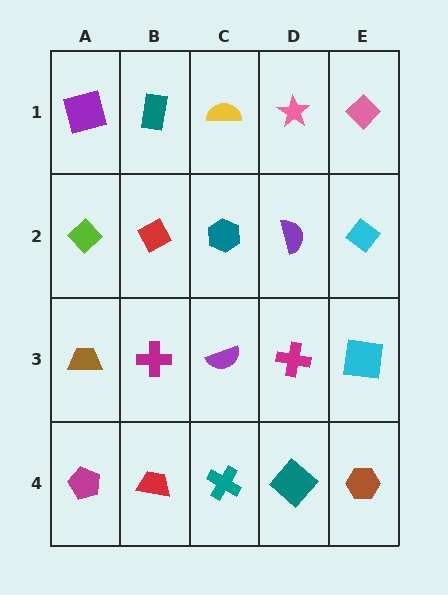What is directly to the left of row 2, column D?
A teal hexagon.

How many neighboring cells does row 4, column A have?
2.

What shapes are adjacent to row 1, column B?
A red diamond (row 2, column B), a purple square (row 1, column A), a yellow semicircle (row 1, column C).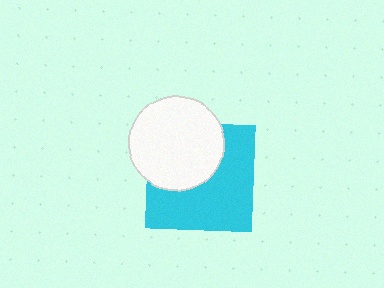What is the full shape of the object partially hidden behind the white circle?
The partially hidden object is a cyan square.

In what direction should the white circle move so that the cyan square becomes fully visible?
The white circle should move toward the upper-left. That is the shortest direction to clear the overlap and leave the cyan square fully visible.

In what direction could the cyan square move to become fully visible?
The cyan square could move toward the lower-right. That would shift it out from behind the white circle entirely.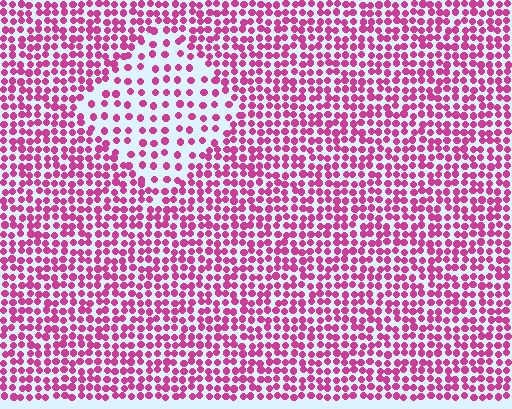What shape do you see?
I see a diamond.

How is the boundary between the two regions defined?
The boundary is defined by a change in element density (approximately 2.1x ratio). All elements are the same color, size, and shape.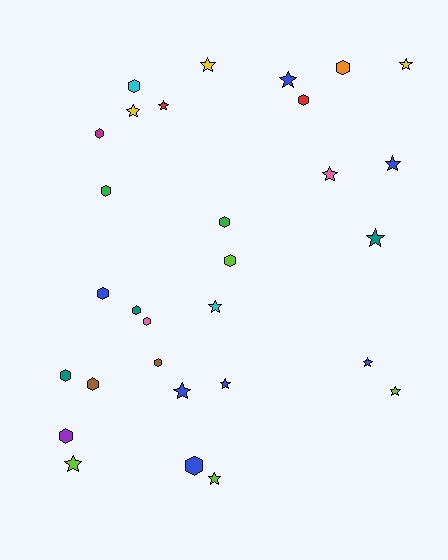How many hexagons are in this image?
There are 15 hexagons.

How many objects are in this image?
There are 30 objects.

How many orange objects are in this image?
There is 1 orange object.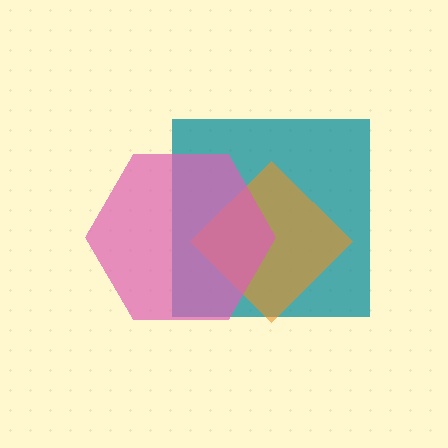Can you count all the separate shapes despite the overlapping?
Yes, there are 3 separate shapes.